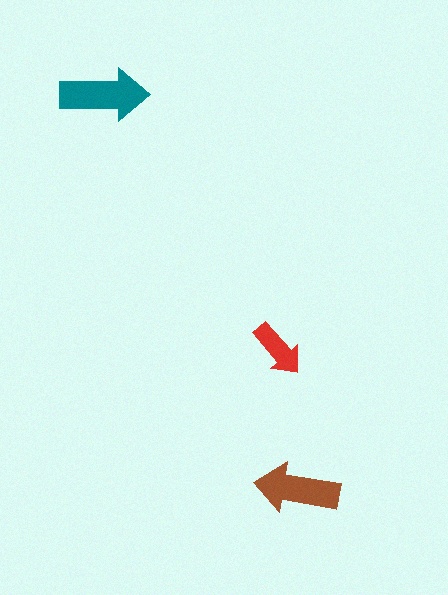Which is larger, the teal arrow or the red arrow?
The teal one.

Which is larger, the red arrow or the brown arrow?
The brown one.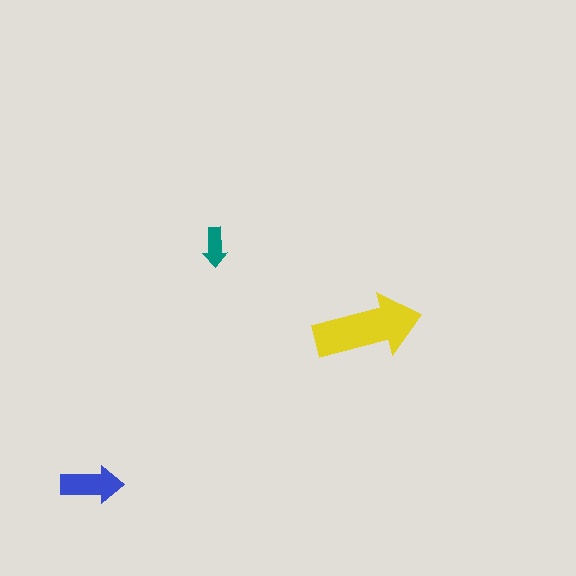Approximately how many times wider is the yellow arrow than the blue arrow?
About 1.5 times wider.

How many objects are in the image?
There are 3 objects in the image.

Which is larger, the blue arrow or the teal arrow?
The blue one.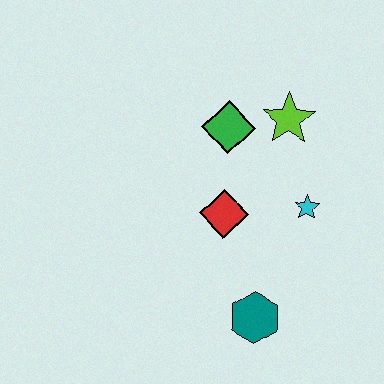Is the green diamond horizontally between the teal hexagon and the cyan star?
No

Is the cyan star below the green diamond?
Yes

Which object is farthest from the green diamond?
The teal hexagon is farthest from the green diamond.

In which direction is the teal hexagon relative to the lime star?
The teal hexagon is below the lime star.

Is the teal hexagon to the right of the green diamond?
Yes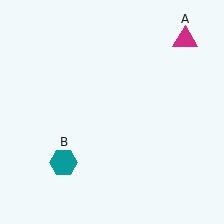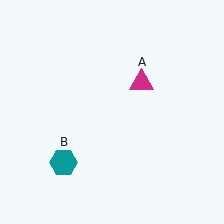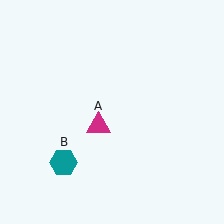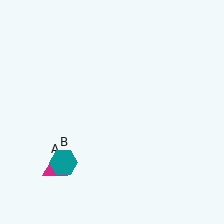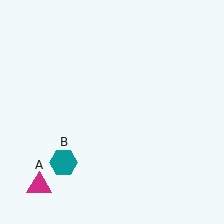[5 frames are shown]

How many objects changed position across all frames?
1 object changed position: magenta triangle (object A).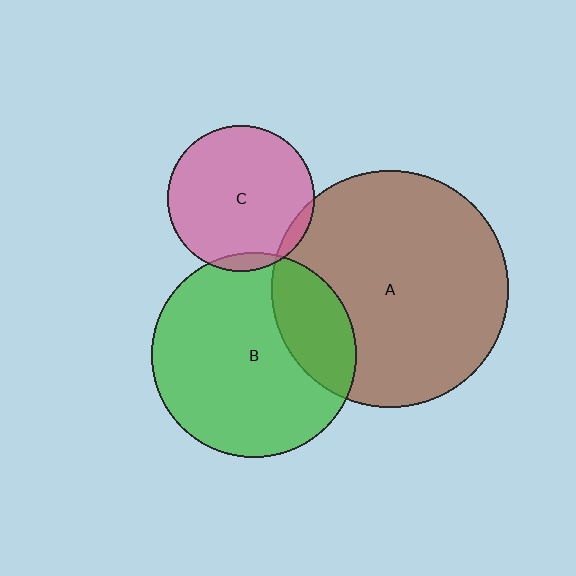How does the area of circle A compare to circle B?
Approximately 1.3 times.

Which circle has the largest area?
Circle A (brown).